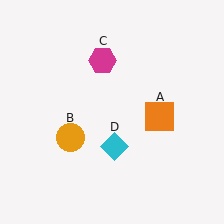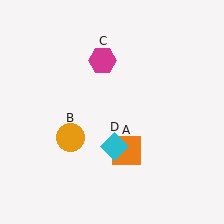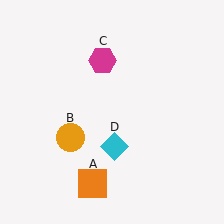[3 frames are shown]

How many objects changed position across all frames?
1 object changed position: orange square (object A).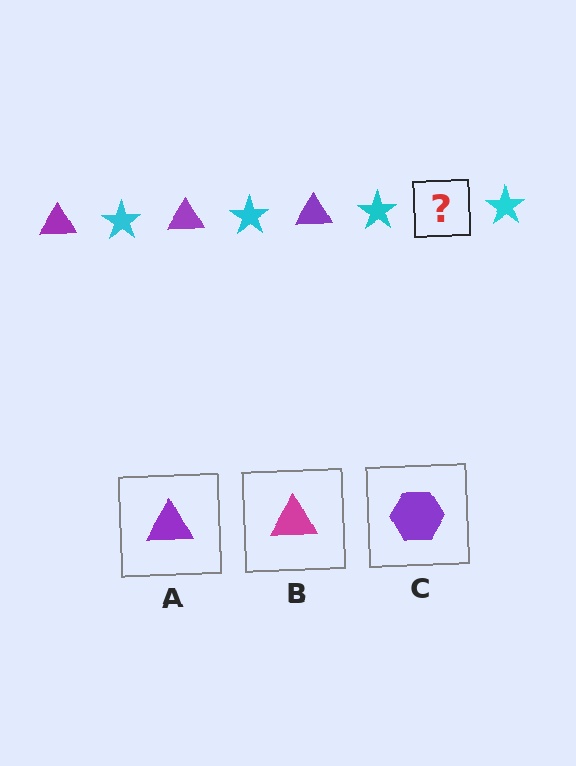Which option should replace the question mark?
Option A.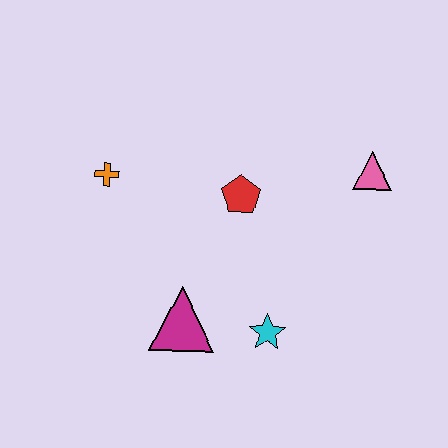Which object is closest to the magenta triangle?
The cyan star is closest to the magenta triangle.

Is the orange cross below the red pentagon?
No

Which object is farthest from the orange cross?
The pink triangle is farthest from the orange cross.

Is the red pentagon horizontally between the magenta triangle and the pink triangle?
Yes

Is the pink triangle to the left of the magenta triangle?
No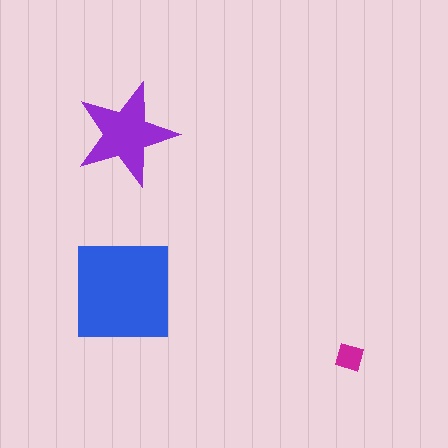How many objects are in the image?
There are 3 objects in the image.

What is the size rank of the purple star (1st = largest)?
2nd.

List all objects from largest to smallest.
The blue square, the purple star, the magenta diamond.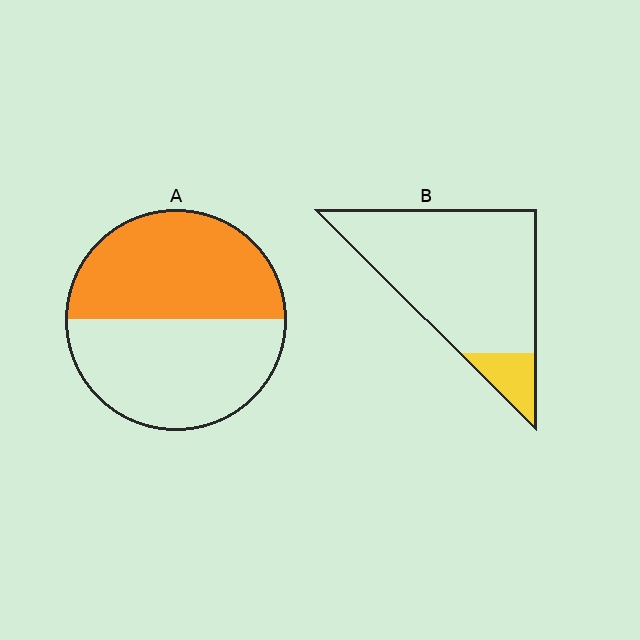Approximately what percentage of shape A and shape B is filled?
A is approximately 50% and B is approximately 10%.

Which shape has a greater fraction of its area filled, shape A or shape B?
Shape A.